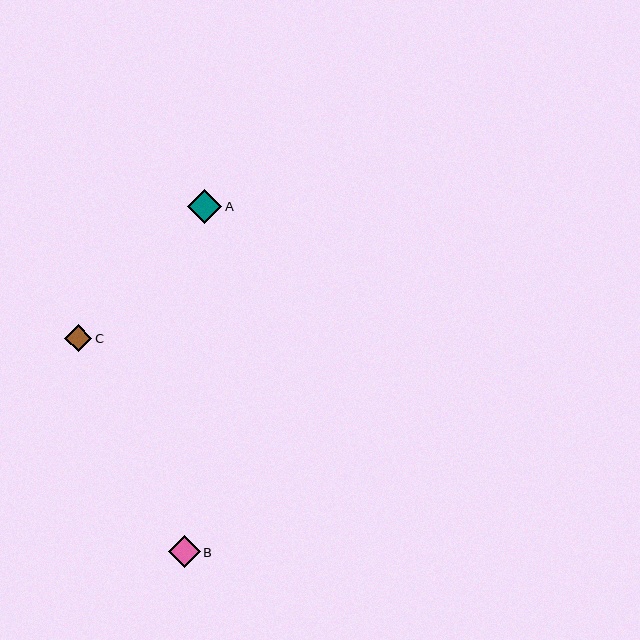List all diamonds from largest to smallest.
From largest to smallest: A, B, C.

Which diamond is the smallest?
Diamond C is the smallest with a size of approximately 27 pixels.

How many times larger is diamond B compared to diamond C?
Diamond B is approximately 1.2 times the size of diamond C.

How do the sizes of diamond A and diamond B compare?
Diamond A and diamond B are approximately the same size.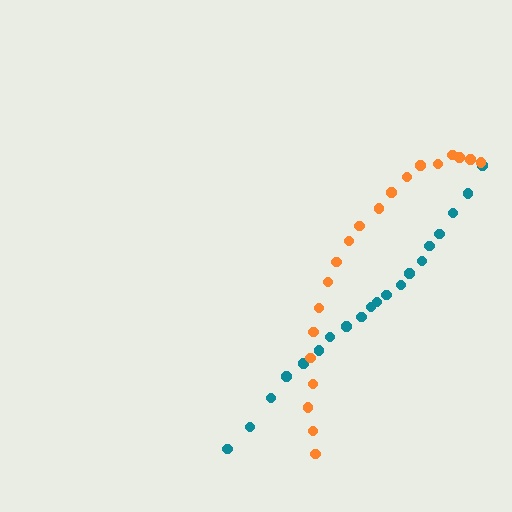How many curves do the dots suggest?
There are 2 distinct paths.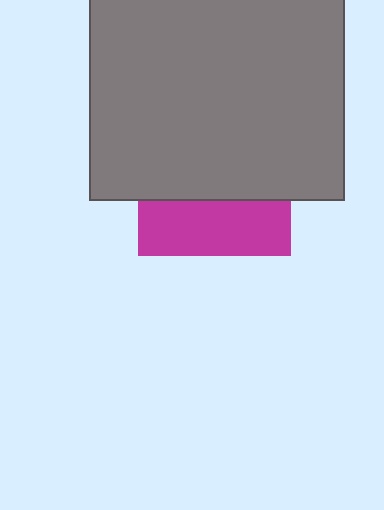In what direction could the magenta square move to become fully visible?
The magenta square could move down. That would shift it out from behind the gray rectangle entirely.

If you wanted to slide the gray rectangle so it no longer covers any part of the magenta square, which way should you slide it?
Slide it up — that is the most direct way to separate the two shapes.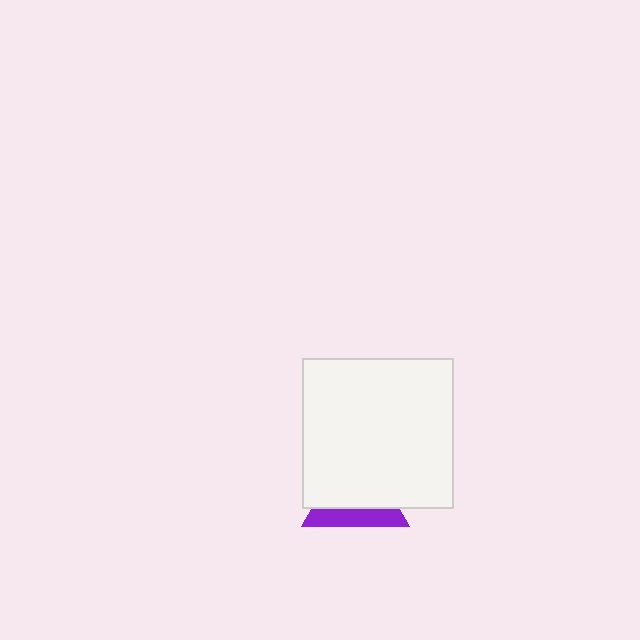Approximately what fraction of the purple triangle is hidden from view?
Roughly 66% of the purple triangle is hidden behind the white square.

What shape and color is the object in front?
The object in front is a white square.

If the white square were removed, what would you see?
You would see the complete purple triangle.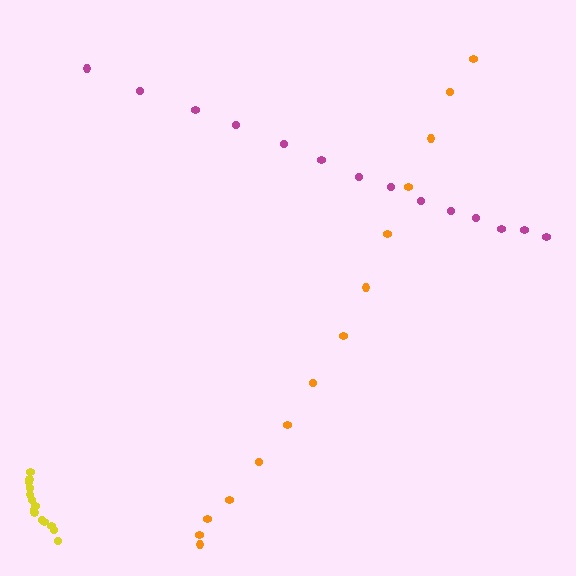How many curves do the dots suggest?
There are 3 distinct paths.